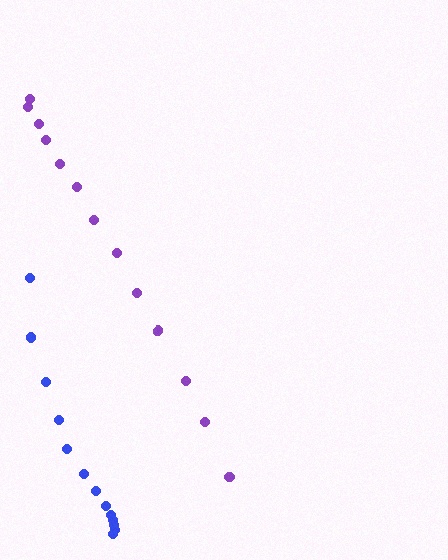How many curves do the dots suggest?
There are 2 distinct paths.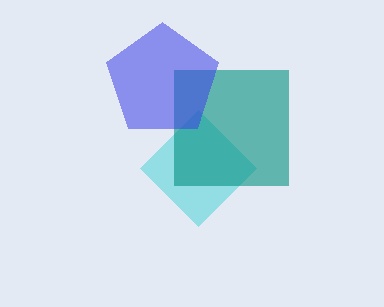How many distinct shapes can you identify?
There are 3 distinct shapes: a cyan diamond, a teal square, a blue pentagon.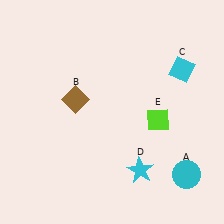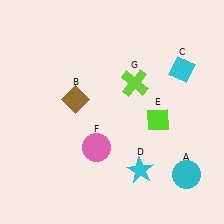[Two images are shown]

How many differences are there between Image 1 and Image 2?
There are 2 differences between the two images.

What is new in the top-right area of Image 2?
A lime cross (G) was added in the top-right area of Image 2.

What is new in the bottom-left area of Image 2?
A pink circle (F) was added in the bottom-left area of Image 2.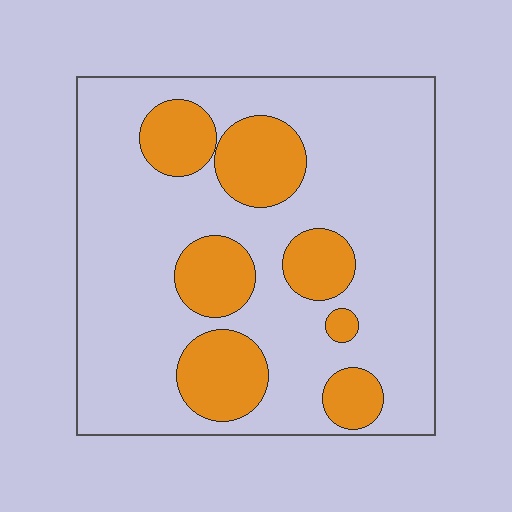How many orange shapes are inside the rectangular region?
7.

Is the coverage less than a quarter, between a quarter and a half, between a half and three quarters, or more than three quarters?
Less than a quarter.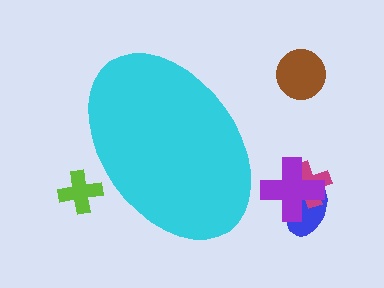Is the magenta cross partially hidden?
No, the magenta cross is fully visible.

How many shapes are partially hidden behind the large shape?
1 shape is partially hidden.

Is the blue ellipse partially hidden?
No, the blue ellipse is fully visible.